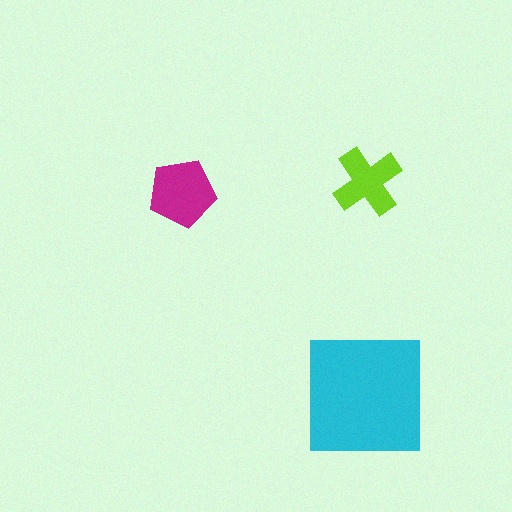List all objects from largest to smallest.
The cyan square, the magenta pentagon, the lime cross.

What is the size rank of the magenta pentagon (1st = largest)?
2nd.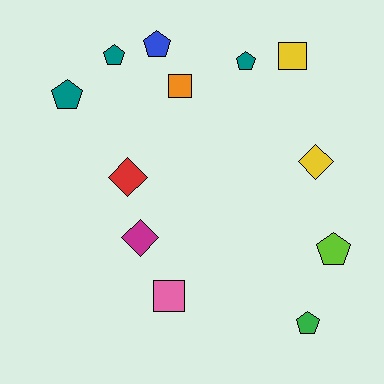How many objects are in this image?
There are 12 objects.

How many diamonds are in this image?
There are 3 diamonds.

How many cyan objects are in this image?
There are no cyan objects.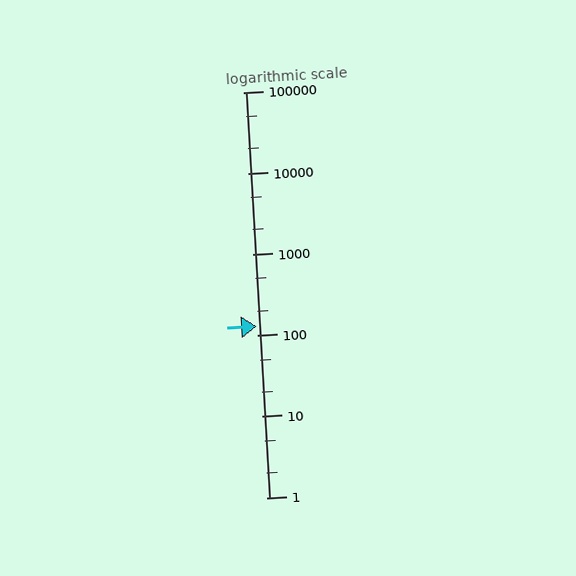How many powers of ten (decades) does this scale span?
The scale spans 5 decades, from 1 to 100000.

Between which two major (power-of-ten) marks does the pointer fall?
The pointer is between 100 and 1000.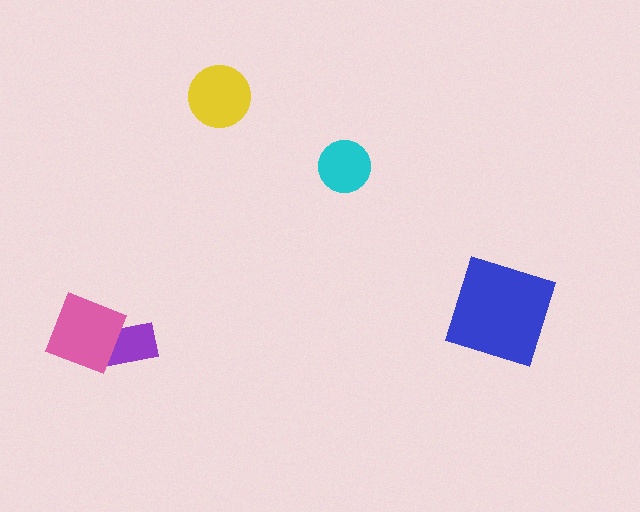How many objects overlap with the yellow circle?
0 objects overlap with the yellow circle.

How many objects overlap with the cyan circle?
0 objects overlap with the cyan circle.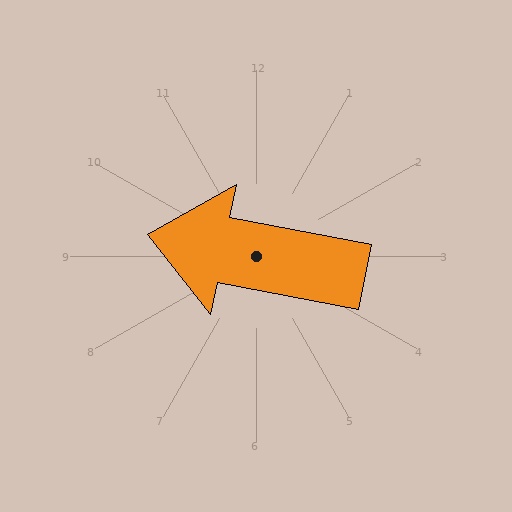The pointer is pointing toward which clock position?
Roughly 9 o'clock.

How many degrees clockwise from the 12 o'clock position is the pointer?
Approximately 281 degrees.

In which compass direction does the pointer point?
West.